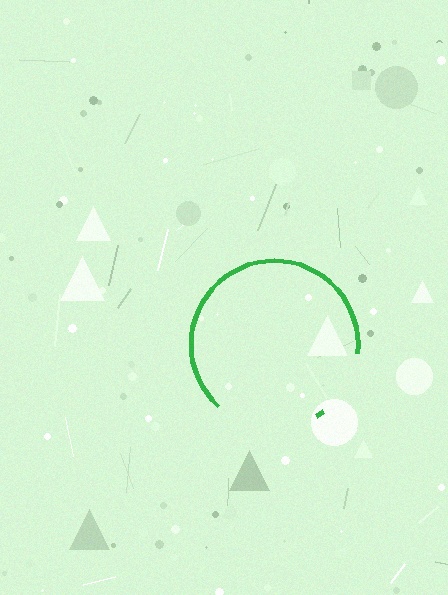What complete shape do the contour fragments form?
The contour fragments form a circle.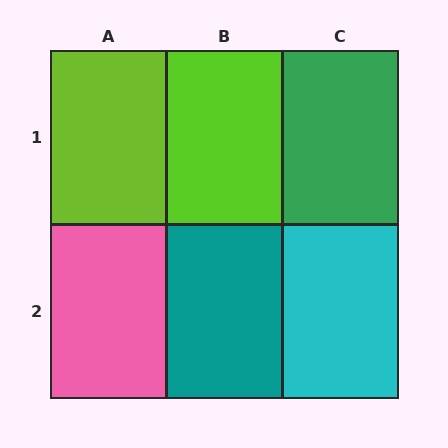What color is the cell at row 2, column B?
Teal.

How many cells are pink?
1 cell is pink.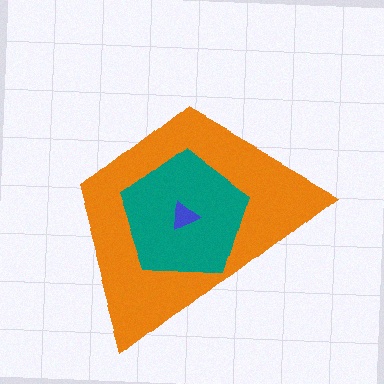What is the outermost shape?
The orange trapezoid.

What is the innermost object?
The blue triangle.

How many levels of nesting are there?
3.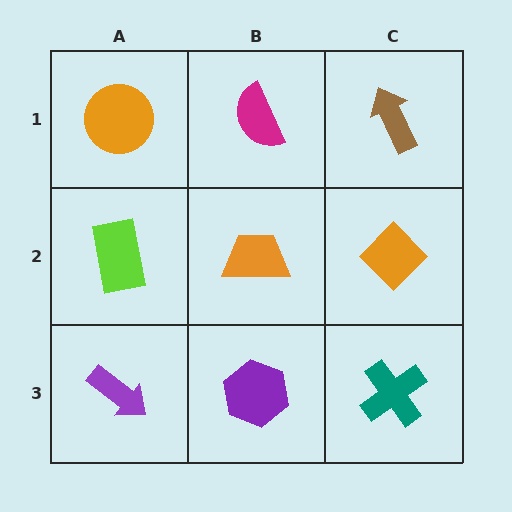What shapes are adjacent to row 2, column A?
An orange circle (row 1, column A), a purple arrow (row 3, column A), an orange trapezoid (row 2, column B).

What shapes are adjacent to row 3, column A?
A lime rectangle (row 2, column A), a purple hexagon (row 3, column B).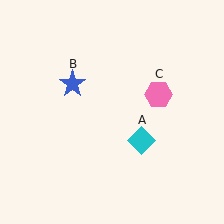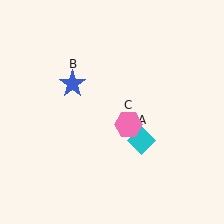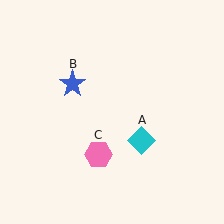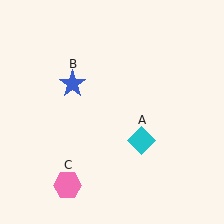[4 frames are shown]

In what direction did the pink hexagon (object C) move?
The pink hexagon (object C) moved down and to the left.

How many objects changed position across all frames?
1 object changed position: pink hexagon (object C).